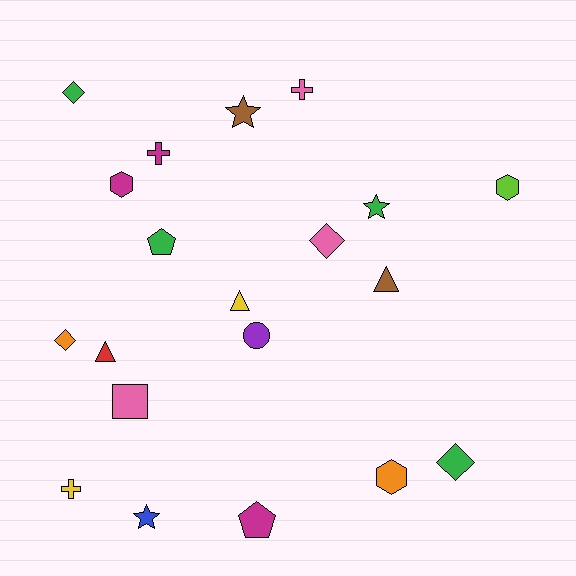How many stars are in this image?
There are 3 stars.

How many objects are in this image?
There are 20 objects.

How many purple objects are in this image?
There is 1 purple object.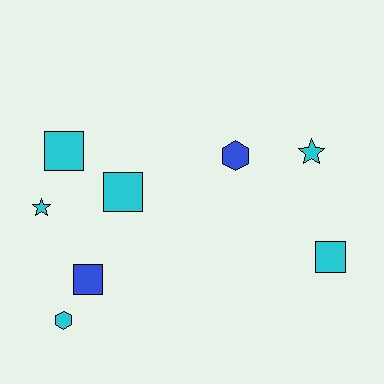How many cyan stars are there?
There are 2 cyan stars.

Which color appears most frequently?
Cyan, with 6 objects.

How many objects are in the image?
There are 8 objects.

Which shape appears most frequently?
Square, with 4 objects.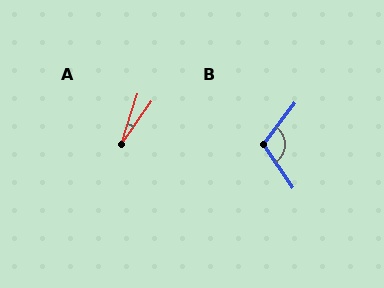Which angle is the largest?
B, at approximately 109 degrees.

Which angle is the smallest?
A, at approximately 17 degrees.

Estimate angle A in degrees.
Approximately 17 degrees.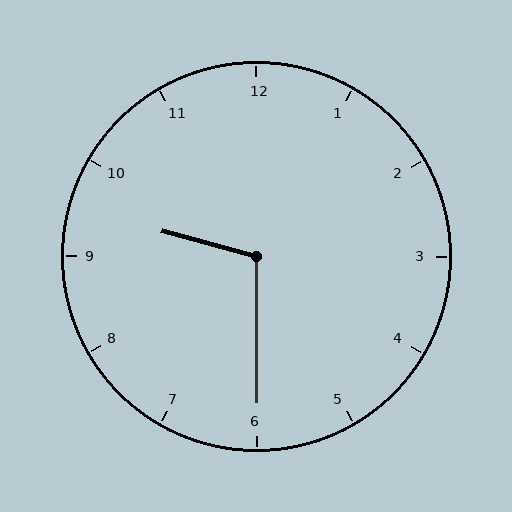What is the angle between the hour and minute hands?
Approximately 105 degrees.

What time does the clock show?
9:30.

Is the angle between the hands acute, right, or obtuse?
It is obtuse.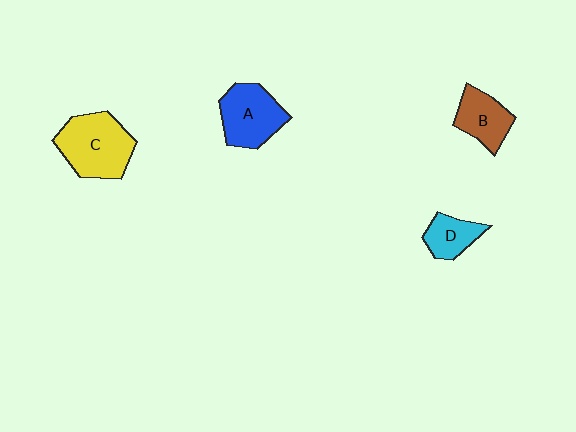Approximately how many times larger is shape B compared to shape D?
Approximately 1.3 times.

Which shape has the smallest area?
Shape D (cyan).